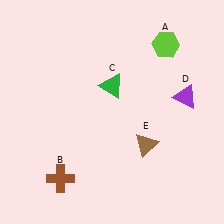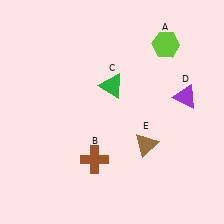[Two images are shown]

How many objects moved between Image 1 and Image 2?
1 object moved between the two images.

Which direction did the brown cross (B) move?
The brown cross (B) moved right.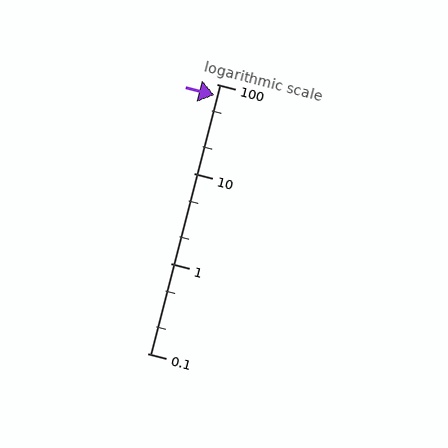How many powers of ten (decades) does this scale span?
The scale spans 3 decades, from 0.1 to 100.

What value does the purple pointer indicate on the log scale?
The pointer indicates approximately 75.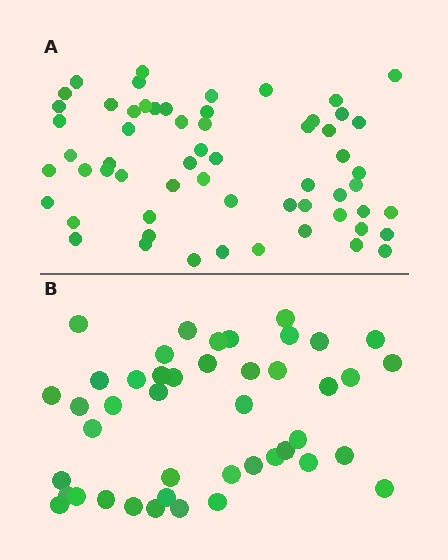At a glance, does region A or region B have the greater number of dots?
Region A (the top region) has more dots.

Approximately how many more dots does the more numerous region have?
Region A has approximately 15 more dots than region B.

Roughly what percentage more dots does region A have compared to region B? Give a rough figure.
About 35% more.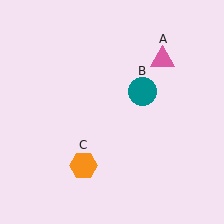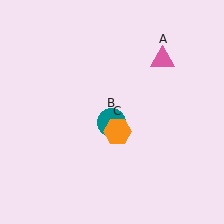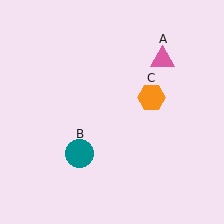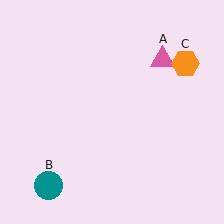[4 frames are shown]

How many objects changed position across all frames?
2 objects changed position: teal circle (object B), orange hexagon (object C).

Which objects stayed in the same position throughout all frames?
Pink triangle (object A) remained stationary.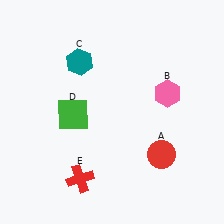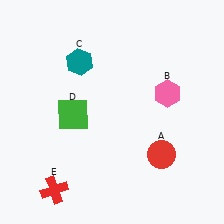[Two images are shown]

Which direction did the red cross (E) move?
The red cross (E) moved left.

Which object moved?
The red cross (E) moved left.